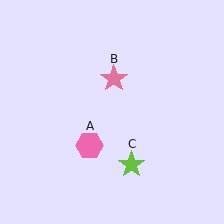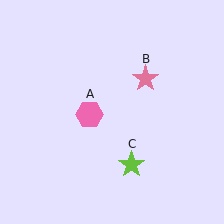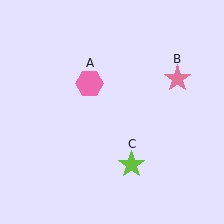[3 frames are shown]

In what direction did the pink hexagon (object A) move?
The pink hexagon (object A) moved up.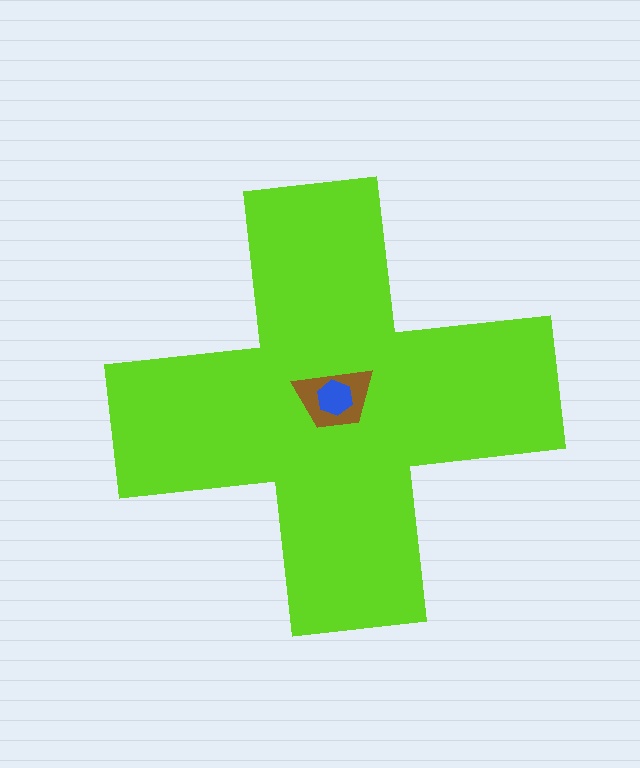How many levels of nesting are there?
3.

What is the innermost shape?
The blue hexagon.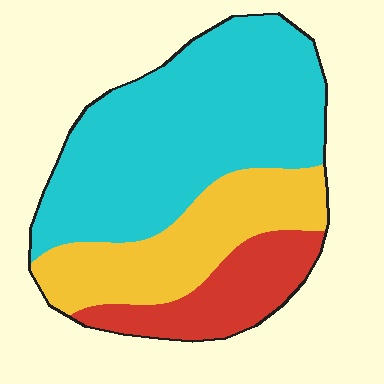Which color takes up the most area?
Cyan, at roughly 55%.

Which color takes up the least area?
Red, at roughly 15%.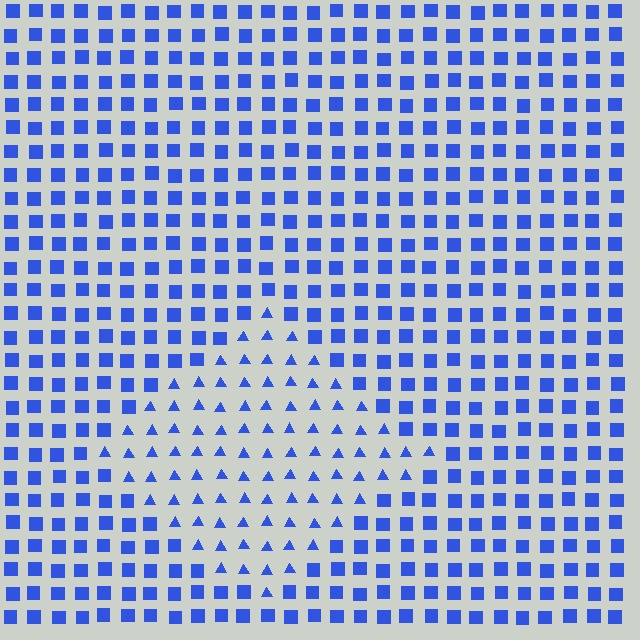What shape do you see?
I see a diamond.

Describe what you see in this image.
The image is filled with small blue elements arranged in a uniform grid. A diamond-shaped region contains triangles, while the surrounding area contains squares. The boundary is defined purely by the change in element shape.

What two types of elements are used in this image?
The image uses triangles inside the diamond region and squares outside it.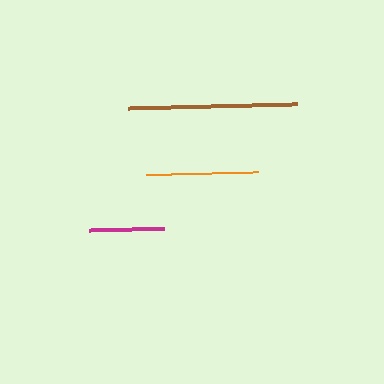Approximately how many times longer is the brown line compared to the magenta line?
The brown line is approximately 2.3 times the length of the magenta line.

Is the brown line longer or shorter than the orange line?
The brown line is longer than the orange line.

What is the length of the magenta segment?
The magenta segment is approximately 74 pixels long.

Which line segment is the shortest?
The magenta line is the shortest at approximately 74 pixels.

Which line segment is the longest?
The brown line is the longest at approximately 169 pixels.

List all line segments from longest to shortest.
From longest to shortest: brown, orange, magenta.